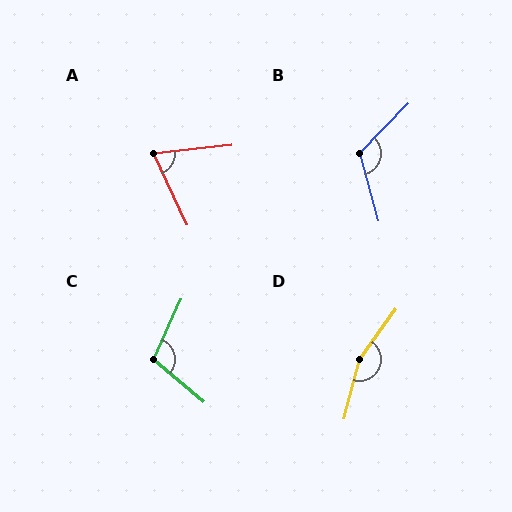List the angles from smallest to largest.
A (71°), C (105°), B (121°), D (159°).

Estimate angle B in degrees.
Approximately 121 degrees.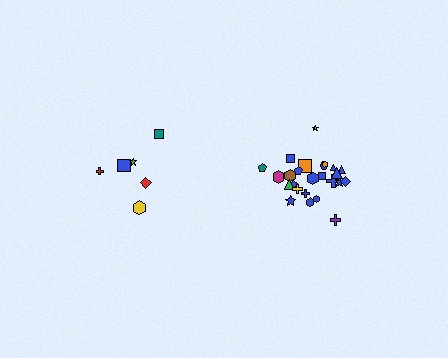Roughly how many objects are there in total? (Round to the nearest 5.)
Roughly 30 objects in total.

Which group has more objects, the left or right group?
The right group.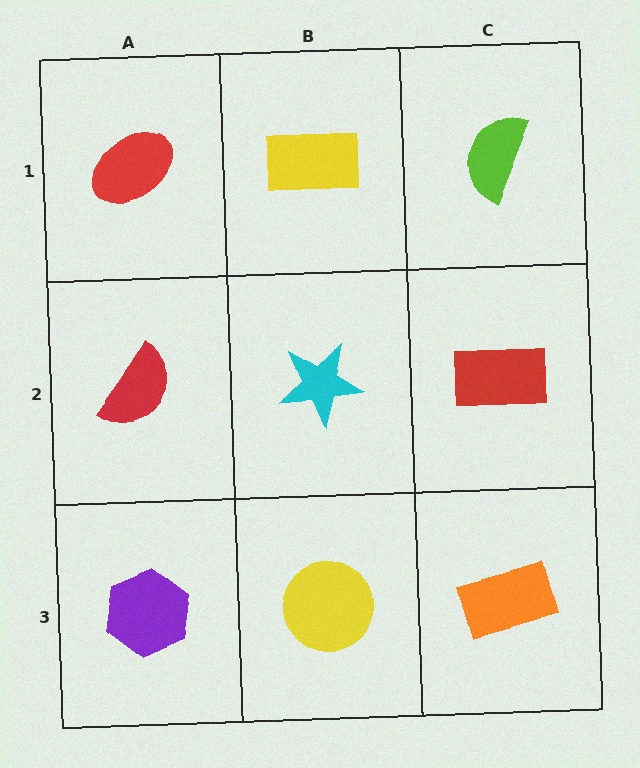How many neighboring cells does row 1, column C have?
2.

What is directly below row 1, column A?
A red semicircle.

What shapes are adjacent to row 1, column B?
A cyan star (row 2, column B), a red ellipse (row 1, column A), a lime semicircle (row 1, column C).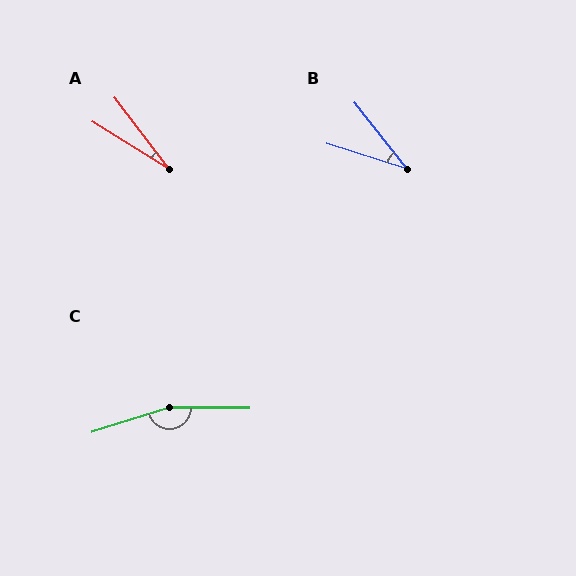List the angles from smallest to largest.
A (21°), B (34°), C (162°).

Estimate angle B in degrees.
Approximately 34 degrees.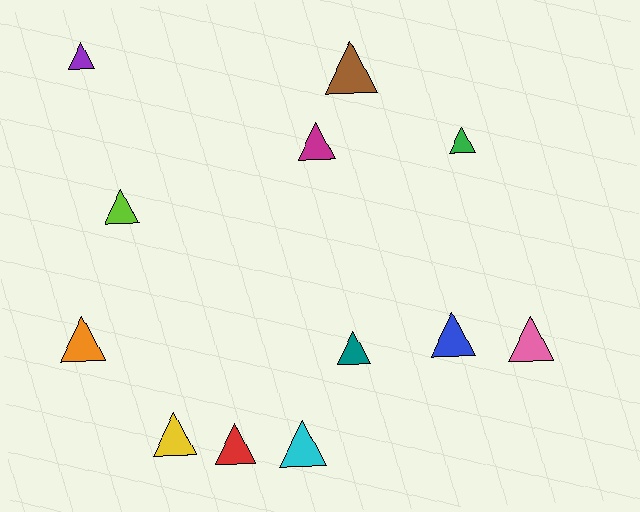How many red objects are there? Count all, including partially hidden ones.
There is 1 red object.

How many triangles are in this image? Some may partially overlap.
There are 12 triangles.